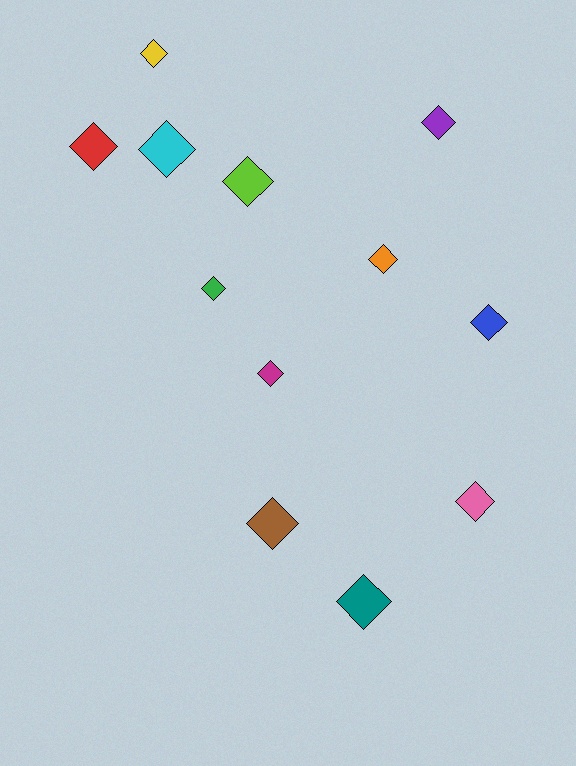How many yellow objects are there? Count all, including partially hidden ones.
There is 1 yellow object.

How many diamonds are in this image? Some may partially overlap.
There are 12 diamonds.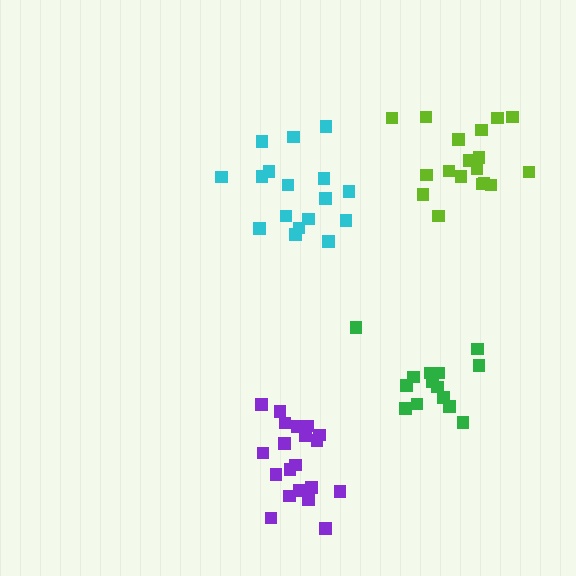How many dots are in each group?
Group 1: 17 dots, Group 2: 20 dots, Group 3: 18 dots, Group 4: 14 dots (69 total).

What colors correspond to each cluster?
The clusters are colored: cyan, purple, lime, green.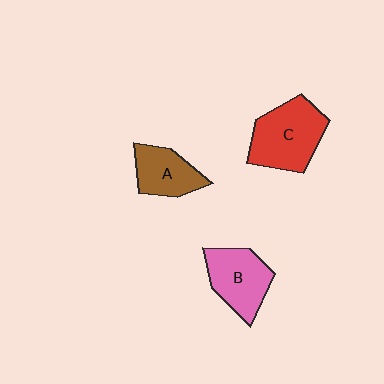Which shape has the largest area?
Shape C (red).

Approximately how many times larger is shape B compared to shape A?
Approximately 1.3 times.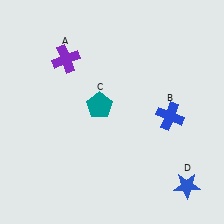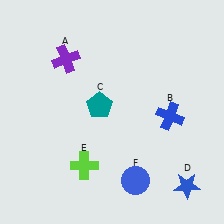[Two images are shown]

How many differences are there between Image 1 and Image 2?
There are 2 differences between the two images.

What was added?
A lime cross (E), a blue circle (F) were added in Image 2.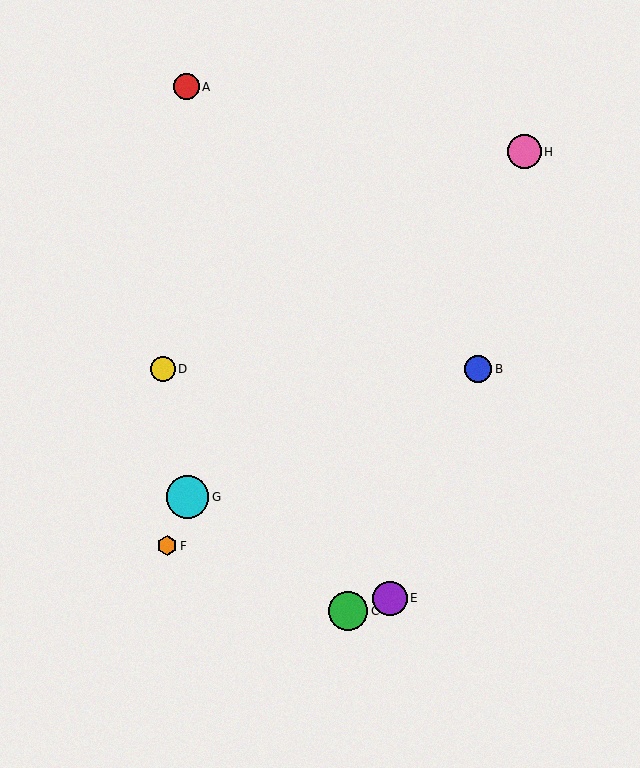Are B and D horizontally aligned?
Yes, both are at y≈369.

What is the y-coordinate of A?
Object A is at y≈87.